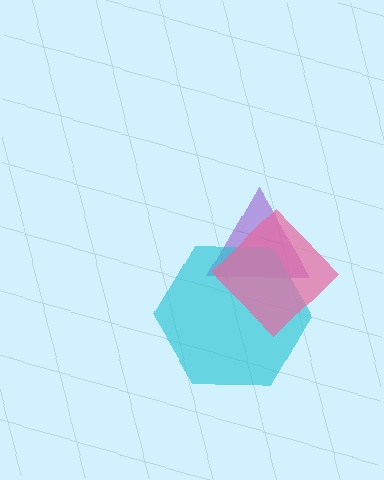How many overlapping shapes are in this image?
There are 3 overlapping shapes in the image.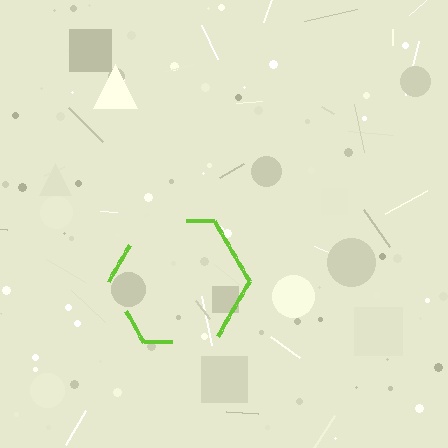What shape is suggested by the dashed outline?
The dashed outline suggests a hexagon.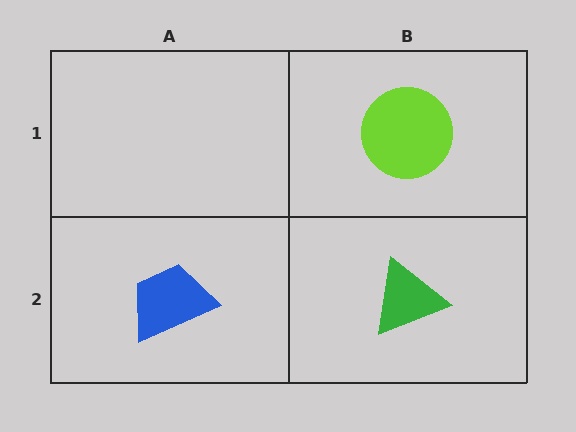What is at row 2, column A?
A blue trapezoid.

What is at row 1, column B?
A lime circle.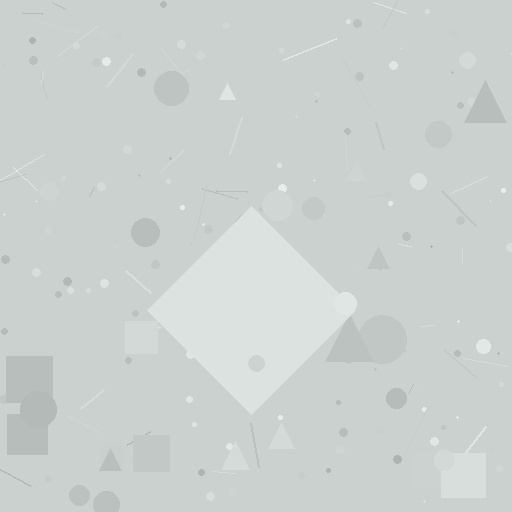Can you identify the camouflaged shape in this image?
The camouflaged shape is a diamond.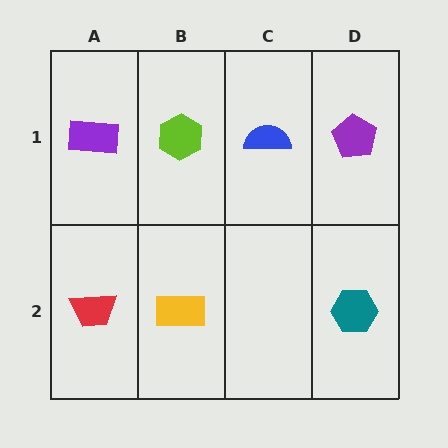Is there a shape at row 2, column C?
No, that cell is empty.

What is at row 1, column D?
A purple pentagon.